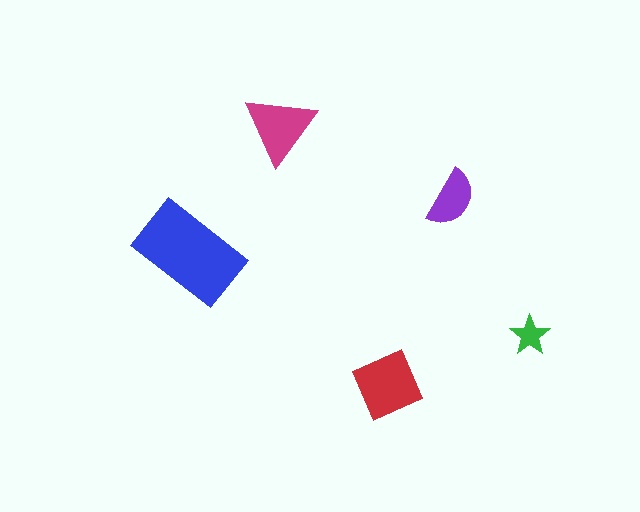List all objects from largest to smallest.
The blue rectangle, the red diamond, the magenta triangle, the purple semicircle, the green star.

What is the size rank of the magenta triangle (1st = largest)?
3rd.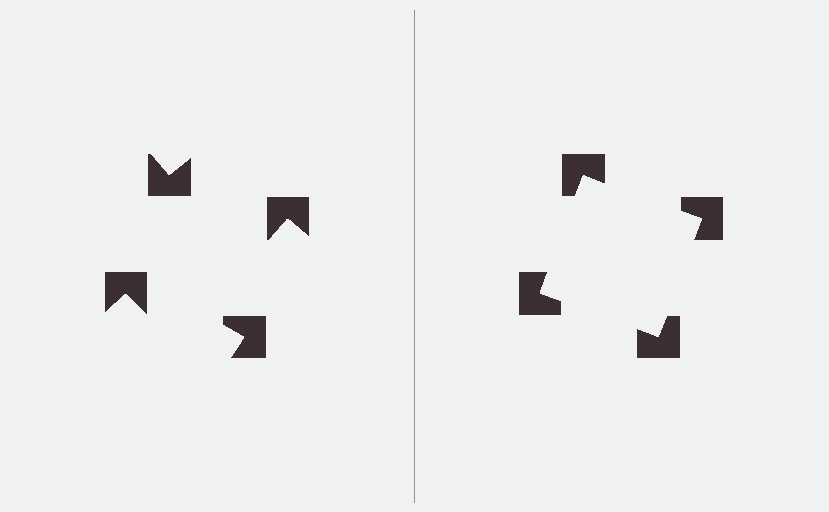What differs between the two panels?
The notched squares are positioned identically on both sides; only the wedge orientations differ. On the right they align to a square; on the left they are misaligned.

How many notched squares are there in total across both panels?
8 — 4 on each side.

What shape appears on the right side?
An illusory square.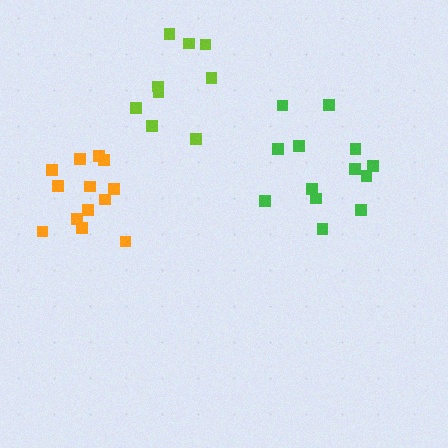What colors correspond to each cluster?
The clusters are colored: green, orange, lime.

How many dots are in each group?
Group 1: 13 dots, Group 2: 13 dots, Group 3: 9 dots (35 total).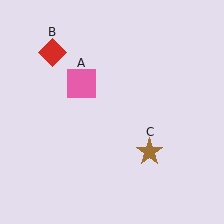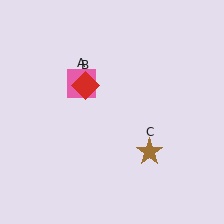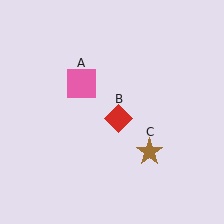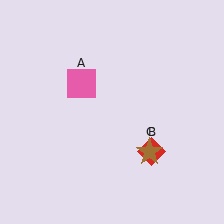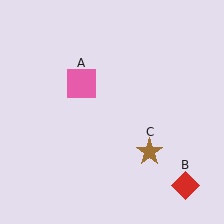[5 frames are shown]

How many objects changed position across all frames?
1 object changed position: red diamond (object B).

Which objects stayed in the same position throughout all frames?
Pink square (object A) and brown star (object C) remained stationary.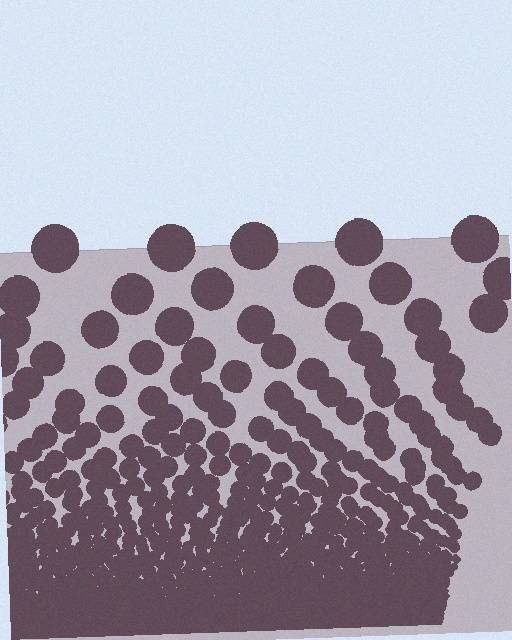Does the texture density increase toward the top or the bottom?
Density increases toward the bottom.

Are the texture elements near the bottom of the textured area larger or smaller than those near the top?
Smaller. The gradient is inverted — elements near the bottom are smaller and denser.